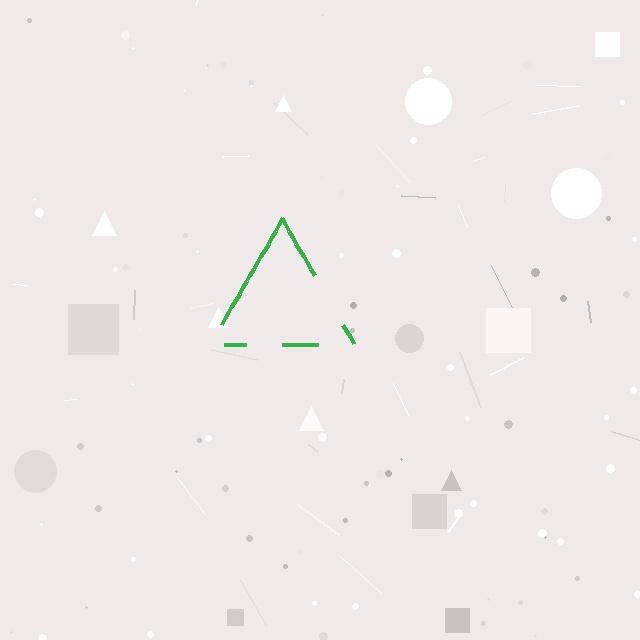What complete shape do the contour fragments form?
The contour fragments form a triangle.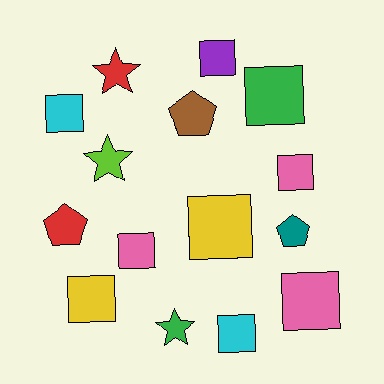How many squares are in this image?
There are 9 squares.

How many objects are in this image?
There are 15 objects.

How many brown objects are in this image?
There is 1 brown object.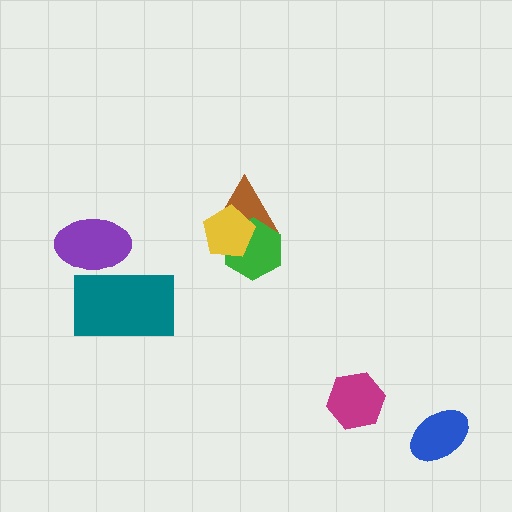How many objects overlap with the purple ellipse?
1 object overlaps with the purple ellipse.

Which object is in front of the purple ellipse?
The teal rectangle is in front of the purple ellipse.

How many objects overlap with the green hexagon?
2 objects overlap with the green hexagon.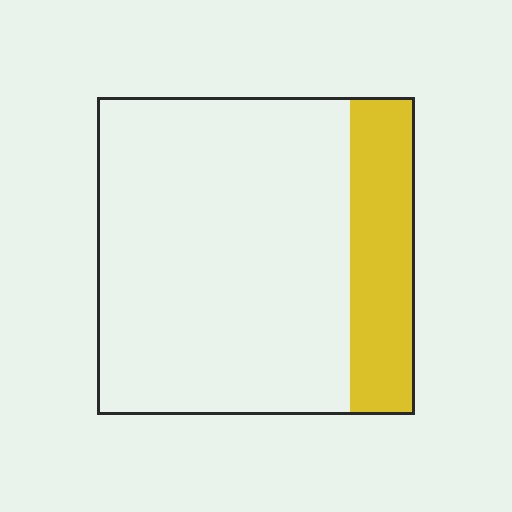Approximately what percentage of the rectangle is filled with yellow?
Approximately 20%.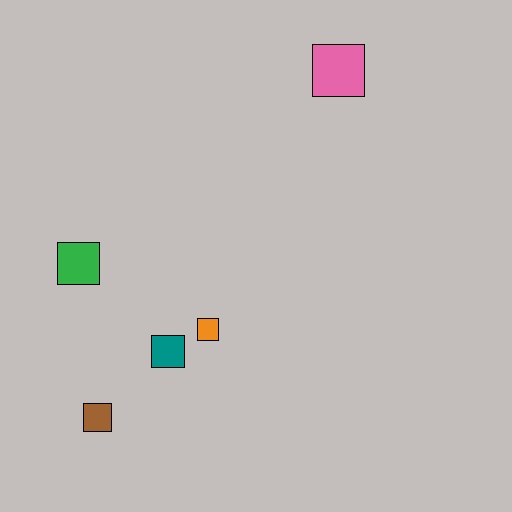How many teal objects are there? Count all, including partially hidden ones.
There is 1 teal object.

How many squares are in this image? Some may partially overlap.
There are 5 squares.